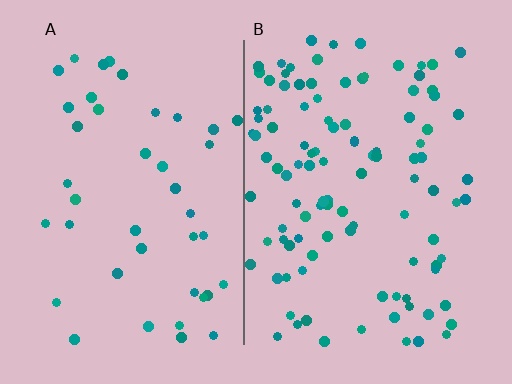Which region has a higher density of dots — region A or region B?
B (the right).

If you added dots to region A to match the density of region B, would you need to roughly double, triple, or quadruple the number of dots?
Approximately triple.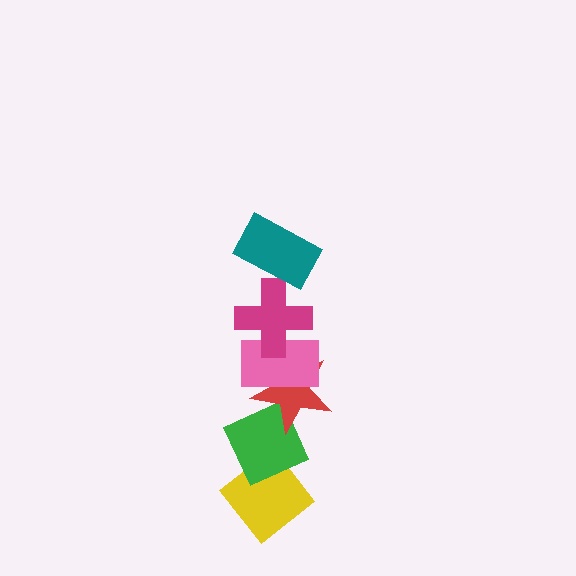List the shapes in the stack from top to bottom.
From top to bottom: the teal rectangle, the magenta cross, the pink rectangle, the red star, the green diamond, the yellow diamond.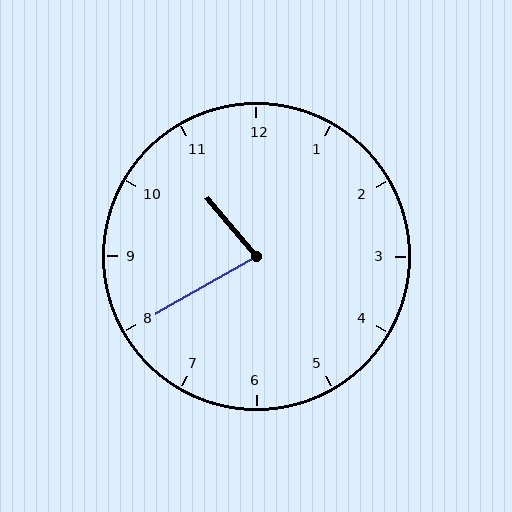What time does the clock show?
10:40.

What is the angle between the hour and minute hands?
Approximately 80 degrees.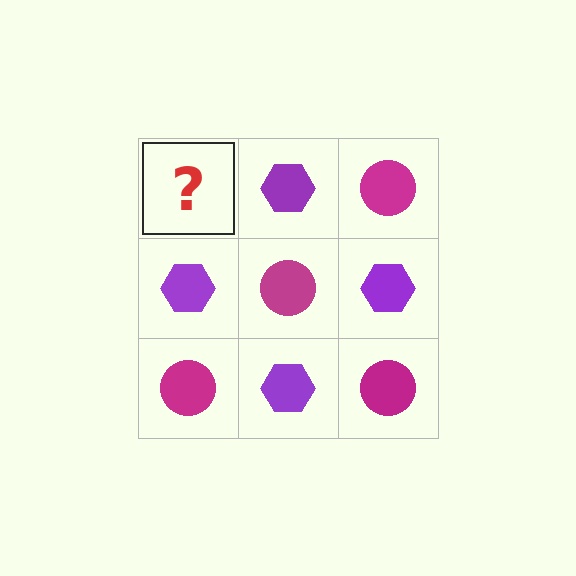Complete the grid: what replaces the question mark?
The question mark should be replaced with a magenta circle.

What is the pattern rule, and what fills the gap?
The rule is that it alternates magenta circle and purple hexagon in a checkerboard pattern. The gap should be filled with a magenta circle.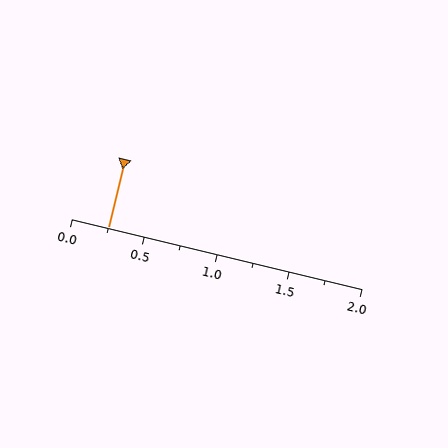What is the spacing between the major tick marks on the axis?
The major ticks are spaced 0.5 apart.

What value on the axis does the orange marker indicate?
The marker indicates approximately 0.25.